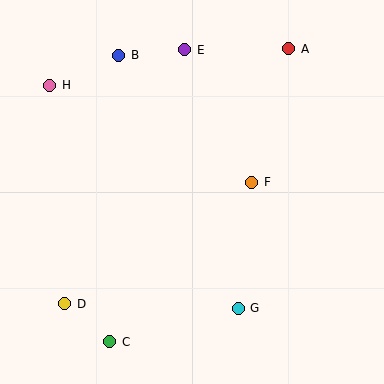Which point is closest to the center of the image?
Point F at (252, 182) is closest to the center.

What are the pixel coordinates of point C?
Point C is at (110, 342).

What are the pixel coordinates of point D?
Point D is at (65, 304).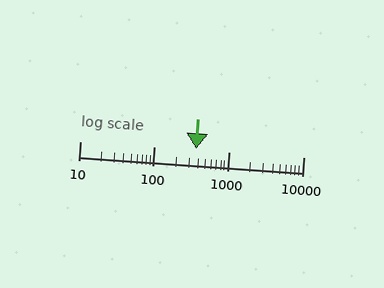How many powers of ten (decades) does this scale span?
The scale spans 3 decades, from 10 to 10000.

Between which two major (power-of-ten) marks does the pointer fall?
The pointer is between 100 and 1000.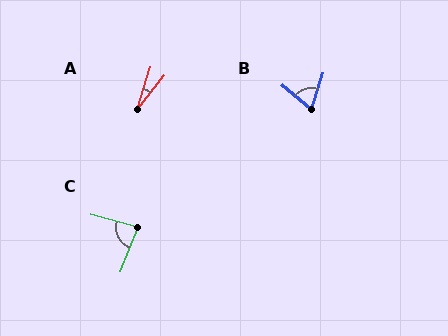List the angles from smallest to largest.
A (20°), B (68°), C (84°).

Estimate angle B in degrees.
Approximately 68 degrees.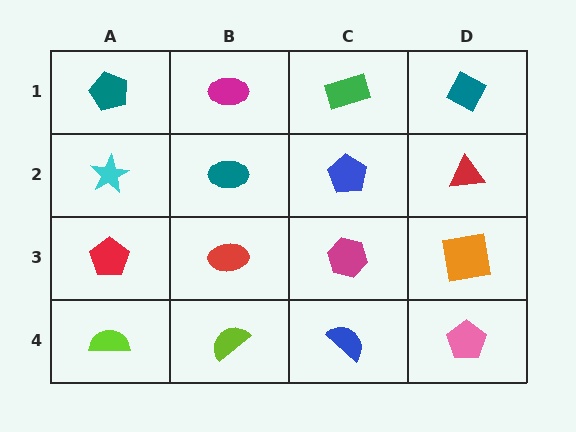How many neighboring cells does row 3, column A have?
3.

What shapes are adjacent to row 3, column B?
A teal ellipse (row 2, column B), a lime semicircle (row 4, column B), a red pentagon (row 3, column A), a magenta hexagon (row 3, column C).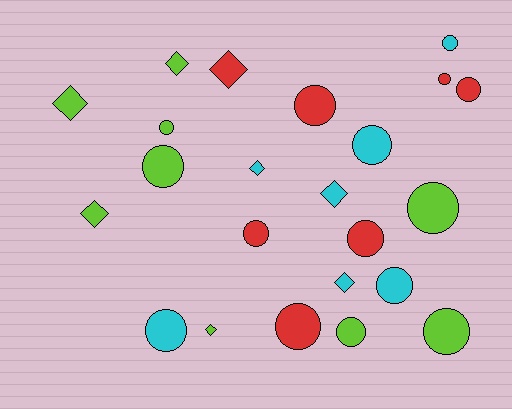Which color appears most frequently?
Lime, with 9 objects.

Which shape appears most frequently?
Circle, with 15 objects.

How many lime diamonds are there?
There are 4 lime diamonds.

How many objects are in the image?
There are 23 objects.